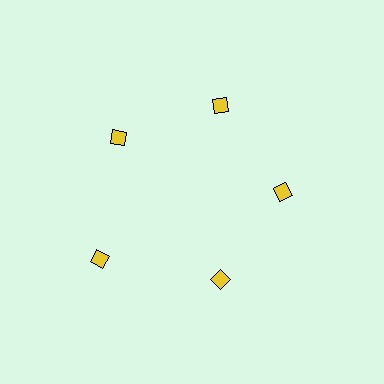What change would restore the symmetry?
The symmetry would be restored by moving it inward, back onto the ring so that all 5 diamonds sit at equal angles and equal distance from the center.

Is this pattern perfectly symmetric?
No. The 5 yellow diamonds are arranged in a ring, but one element near the 8 o'clock position is pushed outward from the center, breaking the 5-fold rotational symmetry.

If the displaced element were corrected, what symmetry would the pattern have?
It would have 5-fold rotational symmetry — the pattern would map onto itself every 72 degrees.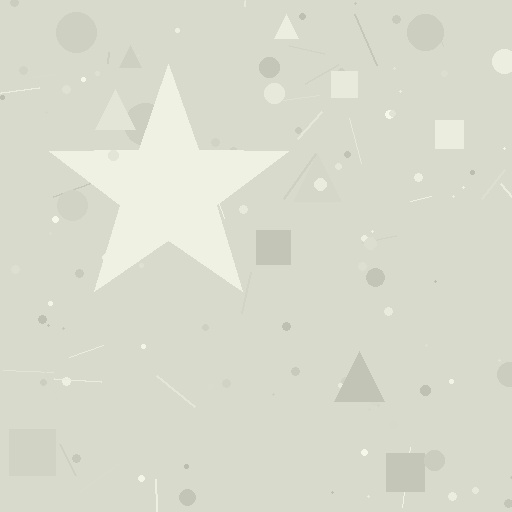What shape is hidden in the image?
A star is hidden in the image.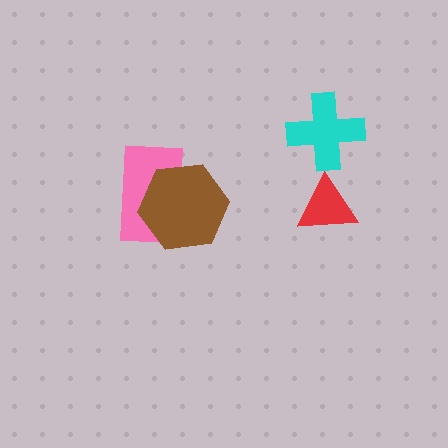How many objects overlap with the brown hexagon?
1 object overlaps with the brown hexagon.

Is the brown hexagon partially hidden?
No, no other shape covers it.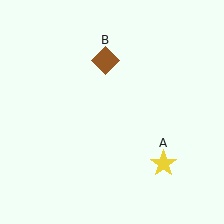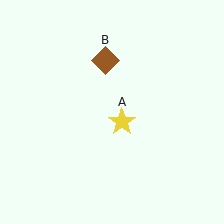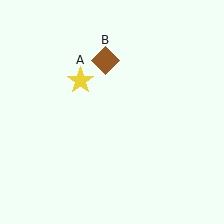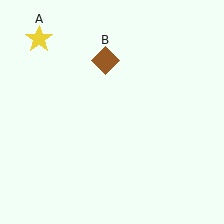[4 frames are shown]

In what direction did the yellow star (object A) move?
The yellow star (object A) moved up and to the left.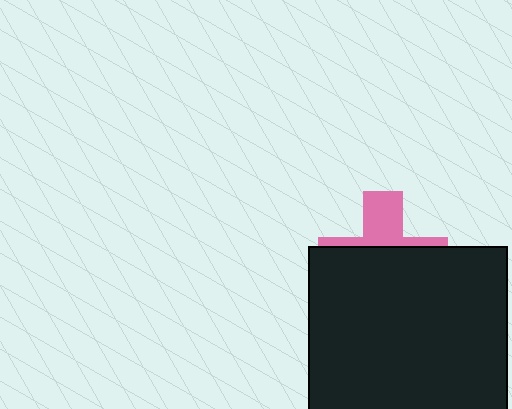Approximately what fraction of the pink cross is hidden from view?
Roughly 67% of the pink cross is hidden behind the black square.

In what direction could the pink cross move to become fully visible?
The pink cross could move up. That would shift it out from behind the black square entirely.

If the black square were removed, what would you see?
You would see the complete pink cross.